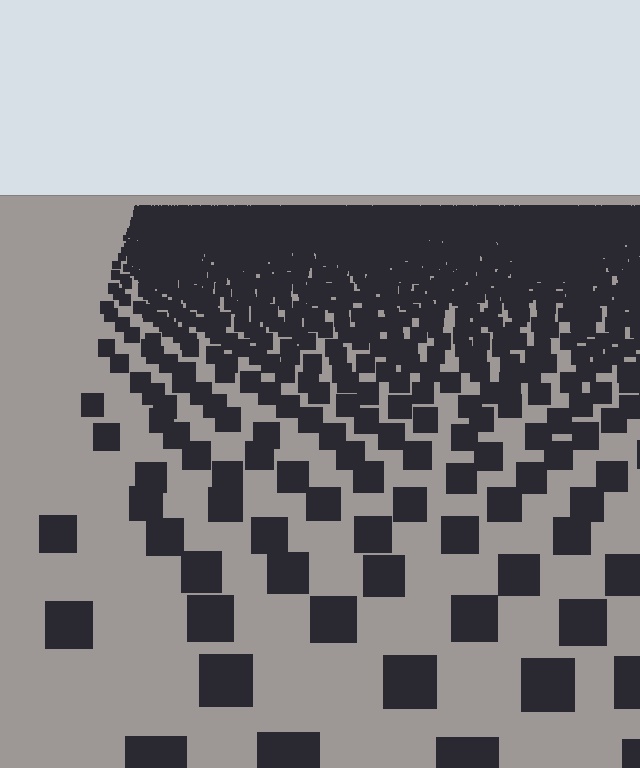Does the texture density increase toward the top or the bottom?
Density increases toward the top.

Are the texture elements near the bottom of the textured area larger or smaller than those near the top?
Larger. Near the bottom, elements are closer to the viewer and appear at a bigger on-screen size.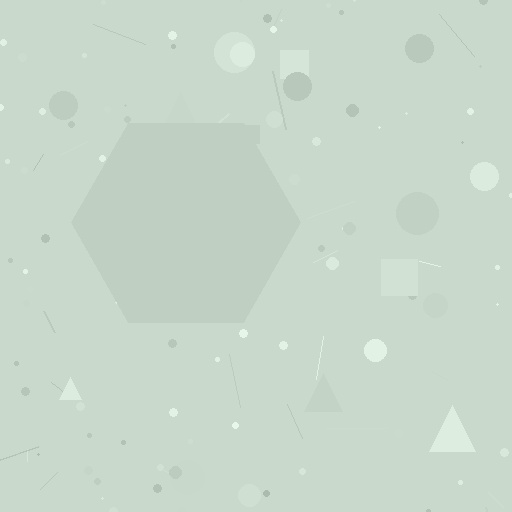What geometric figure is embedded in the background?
A hexagon is embedded in the background.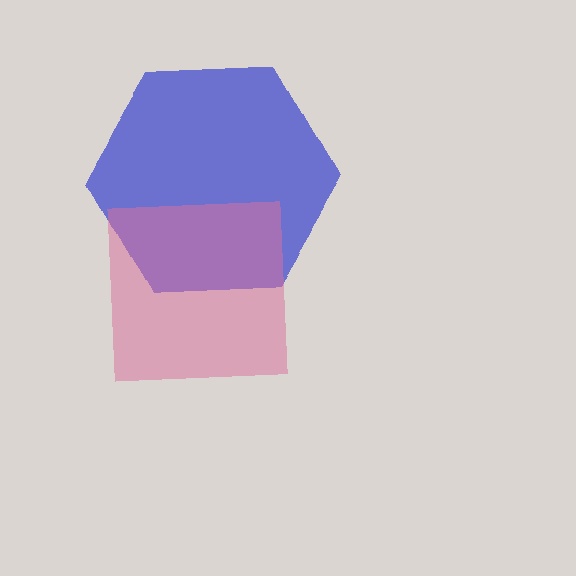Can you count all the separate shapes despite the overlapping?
Yes, there are 2 separate shapes.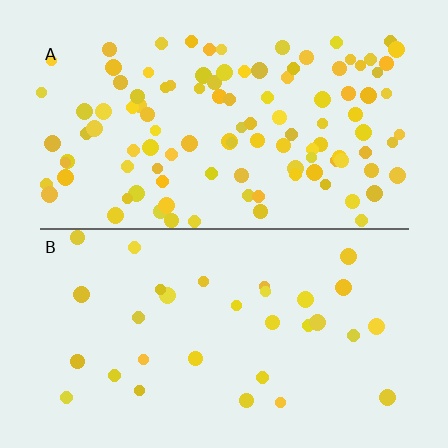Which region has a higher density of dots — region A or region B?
A (the top).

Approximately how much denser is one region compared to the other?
Approximately 3.4× — region A over region B.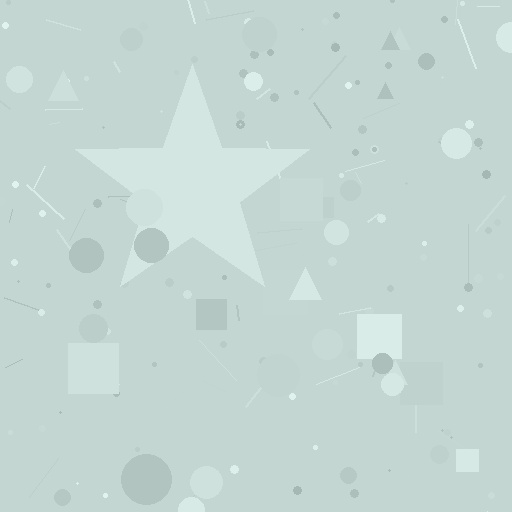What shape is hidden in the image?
A star is hidden in the image.